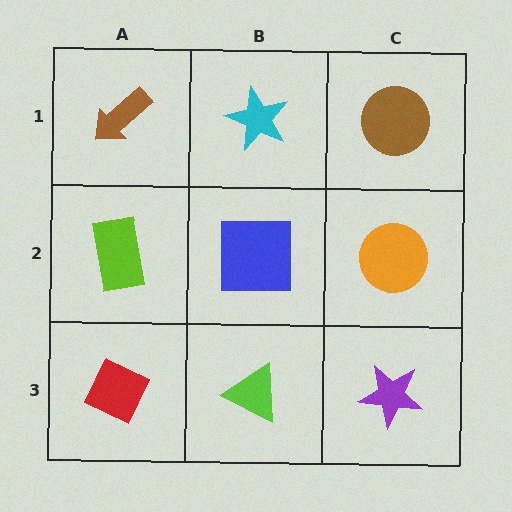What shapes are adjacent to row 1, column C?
An orange circle (row 2, column C), a cyan star (row 1, column B).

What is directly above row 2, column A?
A brown arrow.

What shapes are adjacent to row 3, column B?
A blue square (row 2, column B), a red diamond (row 3, column A), a purple star (row 3, column C).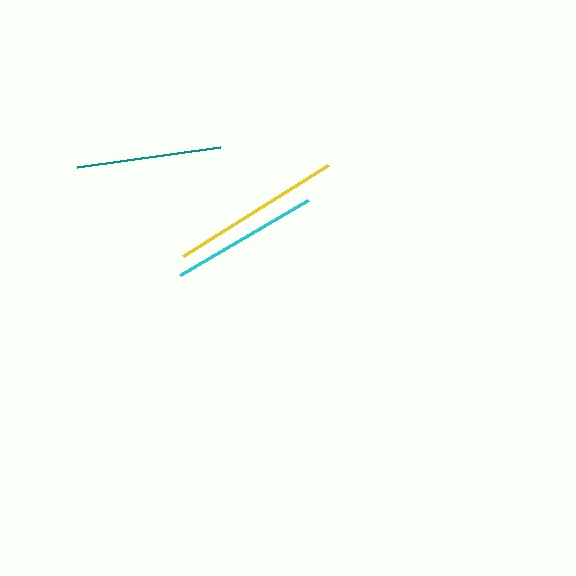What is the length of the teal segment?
The teal segment is approximately 145 pixels long.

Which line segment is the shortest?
The teal line is the shortest at approximately 145 pixels.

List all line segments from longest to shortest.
From longest to shortest: yellow, cyan, teal.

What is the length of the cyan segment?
The cyan segment is approximately 148 pixels long.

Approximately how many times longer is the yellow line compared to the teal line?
The yellow line is approximately 1.2 times the length of the teal line.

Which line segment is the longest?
The yellow line is the longest at approximately 172 pixels.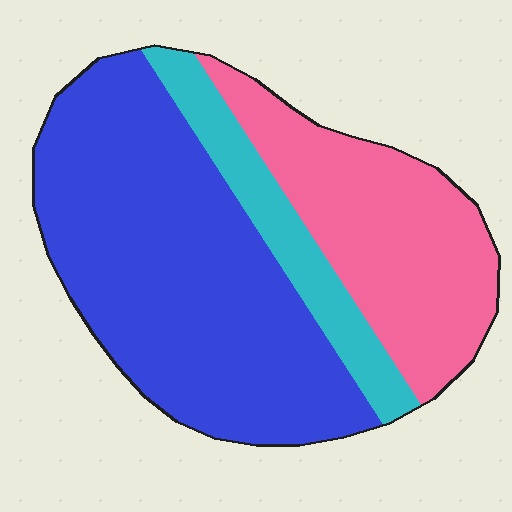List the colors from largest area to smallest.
From largest to smallest: blue, pink, cyan.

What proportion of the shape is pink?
Pink covers about 30% of the shape.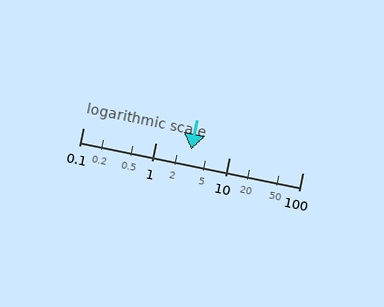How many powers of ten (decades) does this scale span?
The scale spans 3 decades, from 0.1 to 100.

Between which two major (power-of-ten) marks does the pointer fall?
The pointer is between 1 and 10.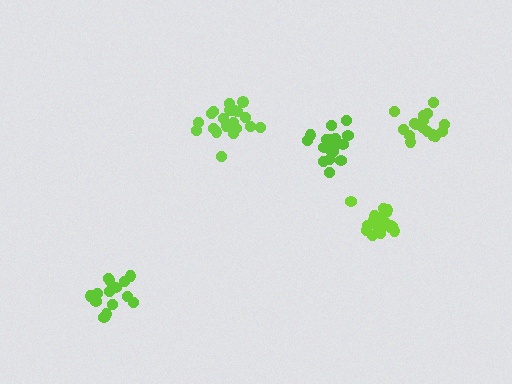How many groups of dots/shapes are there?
There are 5 groups.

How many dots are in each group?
Group 1: 20 dots, Group 2: 14 dots, Group 3: 16 dots, Group 4: 18 dots, Group 5: 20 dots (88 total).